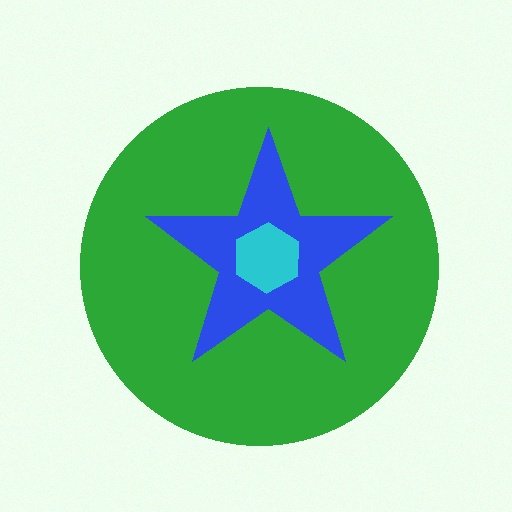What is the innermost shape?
The cyan hexagon.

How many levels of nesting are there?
3.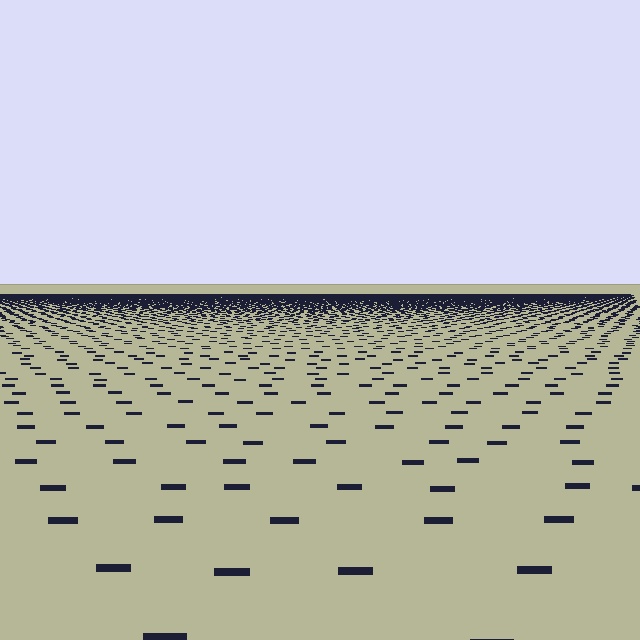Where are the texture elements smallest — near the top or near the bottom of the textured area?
Near the top.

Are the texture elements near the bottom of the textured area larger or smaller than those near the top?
Larger. Near the bottom, elements are closer to the viewer and appear at a bigger on-screen size.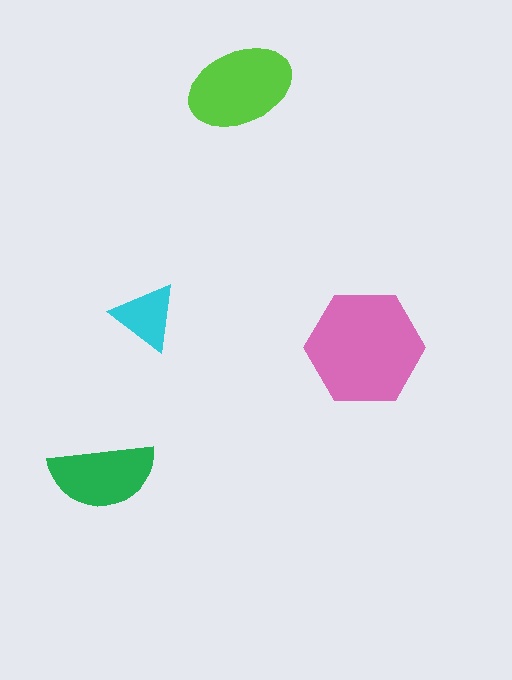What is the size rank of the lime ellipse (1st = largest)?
2nd.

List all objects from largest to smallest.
The pink hexagon, the lime ellipse, the green semicircle, the cyan triangle.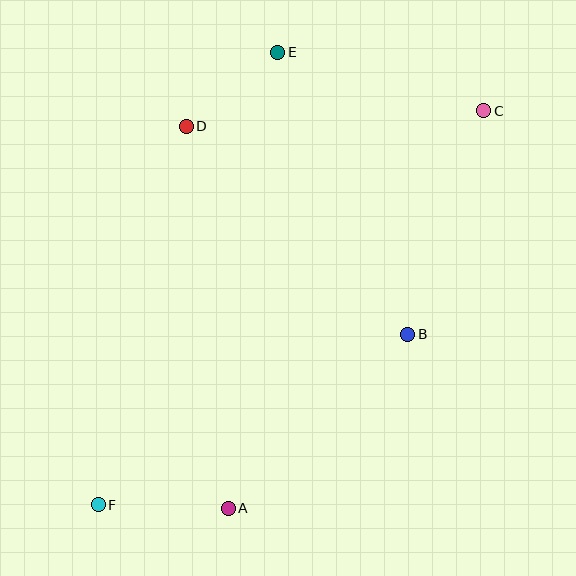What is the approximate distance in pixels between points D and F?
The distance between D and F is approximately 389 pixels.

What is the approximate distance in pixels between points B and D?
The distance between B and D is approximately 304 pixels.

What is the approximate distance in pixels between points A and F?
The distance between A and F is approximately 130 pixels.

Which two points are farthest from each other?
Points C and F are farthest from each other.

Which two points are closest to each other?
Points D and E are closest to each other.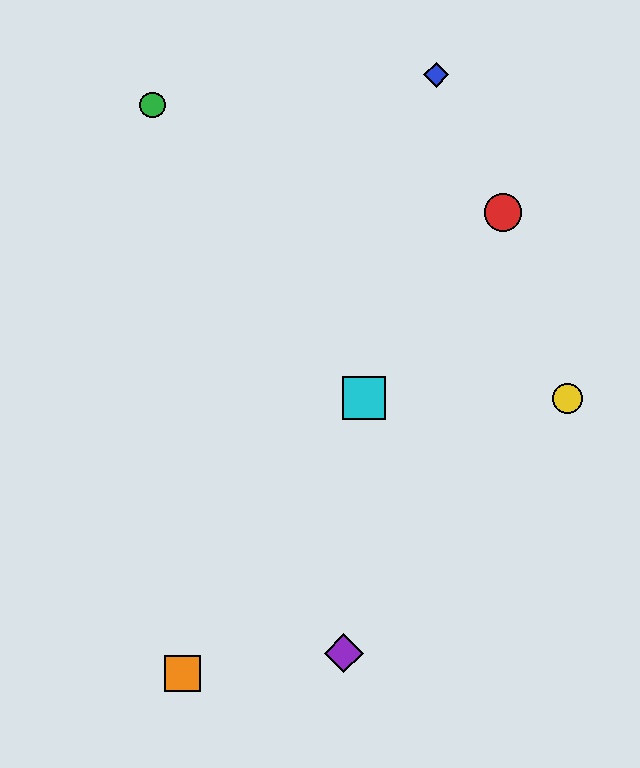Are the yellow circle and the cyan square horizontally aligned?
Yes, both are at y≈398.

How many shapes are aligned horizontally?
2 shapes (the yellow circle, the cyan square) are aligned horizontally.